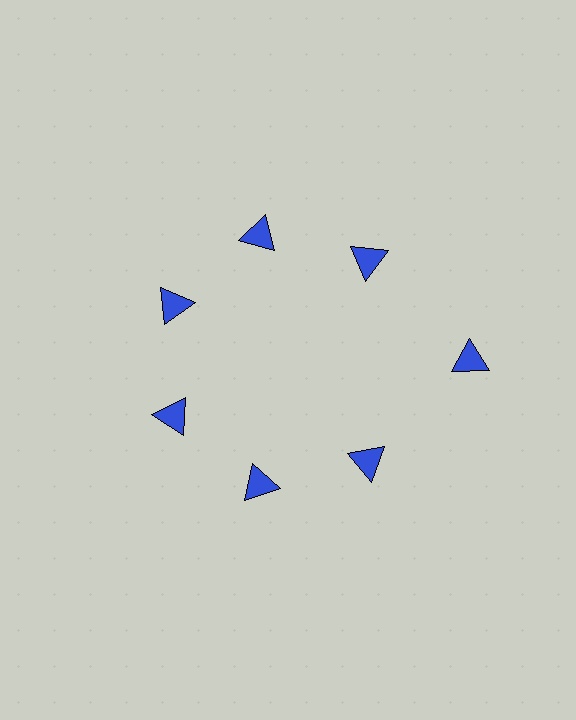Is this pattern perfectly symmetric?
No. The 7 blue triangles are arranged in a ring, but one element near the 3 o'clock position is pushed outward from the center, breaking the 7-fold rotational symmetry.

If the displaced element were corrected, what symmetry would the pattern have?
It would have 7-fold rotational symmetry — the pattern would map onto itself every 51 degrees.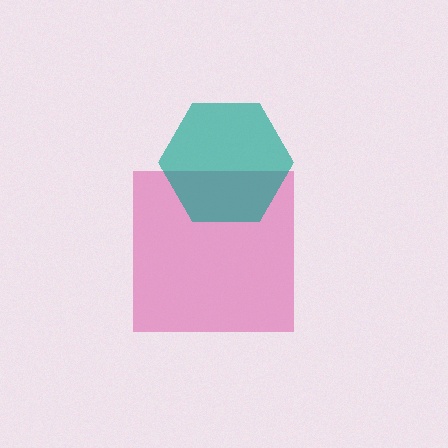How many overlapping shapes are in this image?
There are 2 overlapping shapes in the image.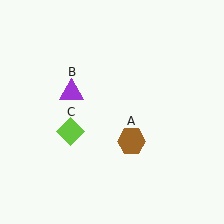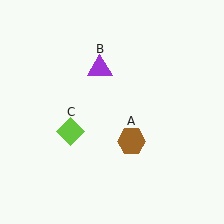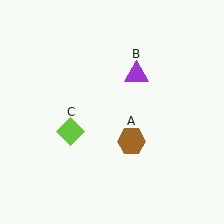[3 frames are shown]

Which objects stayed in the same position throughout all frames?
Brown hexagon (object A) and lime diamond (object C) remained stationary.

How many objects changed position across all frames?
1 object changed position: purple triangle (object B).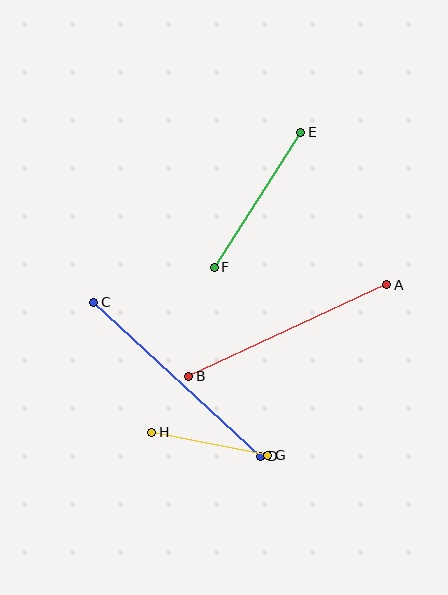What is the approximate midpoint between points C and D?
The midpoint is at approximately (177, 379) pixels.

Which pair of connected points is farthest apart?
Points C and D are farthest apart.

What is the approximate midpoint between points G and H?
The midpoint is at approximately (210, 444) pixels.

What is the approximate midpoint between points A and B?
The midpoint is at approximately (288, 330) pixels.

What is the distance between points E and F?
The distance is approximately 160 pixels.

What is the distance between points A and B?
The distance is approximately 218 pixels.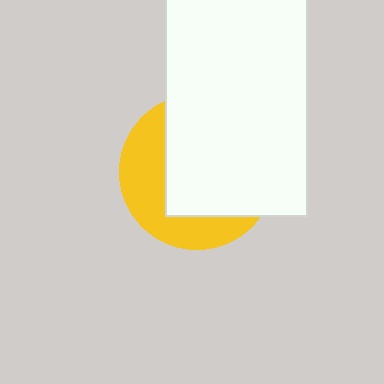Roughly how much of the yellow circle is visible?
A small part of it is visible (roughly 37%).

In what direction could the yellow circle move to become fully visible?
The yellow circle could move toward the lower-left. That would shift it out from behind the white rectangle entirely.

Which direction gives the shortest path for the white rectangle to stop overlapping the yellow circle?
Moving toward the upper-right gives the shortest separation.